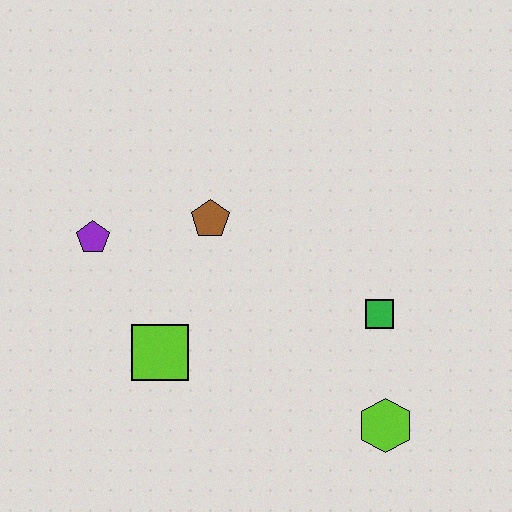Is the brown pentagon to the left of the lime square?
No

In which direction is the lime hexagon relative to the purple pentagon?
The lime hexagon is to the right of the purple pentagon.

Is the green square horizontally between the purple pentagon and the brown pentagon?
No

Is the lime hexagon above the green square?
No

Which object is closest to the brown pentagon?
The purple pentagon is closest to the brown pentagon.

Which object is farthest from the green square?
The purple pentagon is farthest from the green square.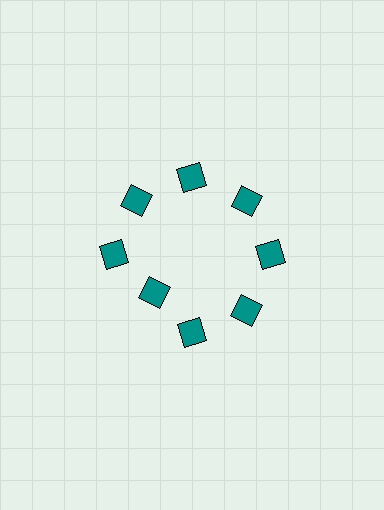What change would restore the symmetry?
The symmetry would be restored by moving it outward, back onto the ring so that all 8 diamonds sit at equal angles and equal distance from the center.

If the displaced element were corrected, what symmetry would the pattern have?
It would have 8-fold rotational symmetry — the pattern would map onto itself every 45 degrees.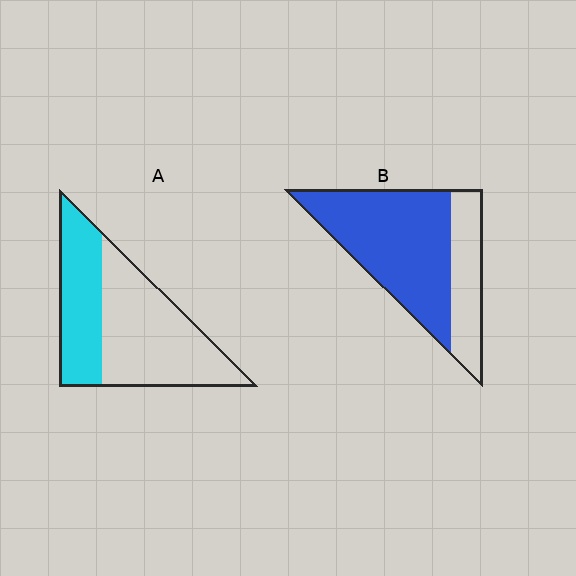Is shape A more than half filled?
No.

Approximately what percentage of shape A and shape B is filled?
A is approximately 40% and B is approximately 70%.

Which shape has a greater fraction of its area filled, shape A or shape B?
Shape B.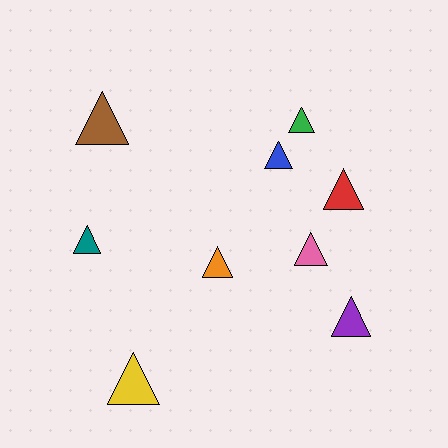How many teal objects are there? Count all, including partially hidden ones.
There is 1 teal object.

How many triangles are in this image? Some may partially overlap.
There are 9 triangles.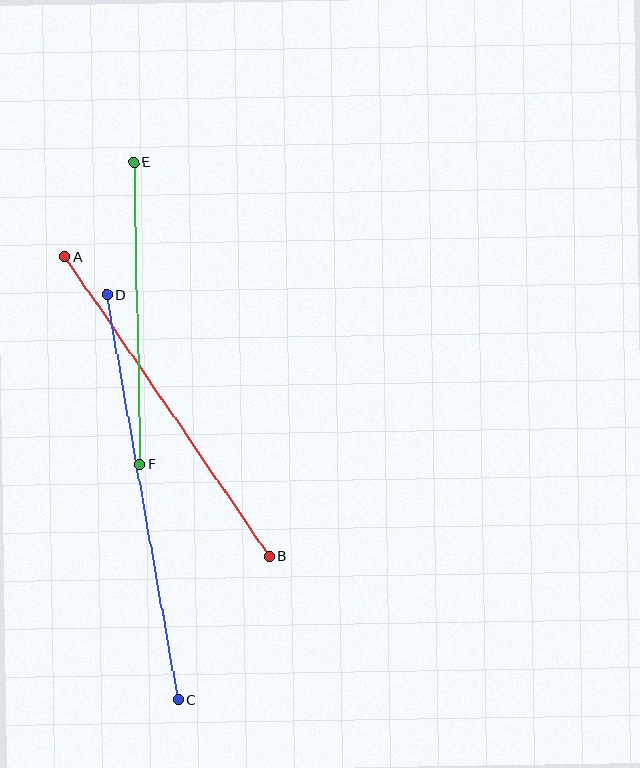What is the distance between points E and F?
The distance is approximately 302 pixels.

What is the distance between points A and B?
The distance is approximately 362 pixels.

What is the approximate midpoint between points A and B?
The midpoint is at approximately (167, 406) pixels.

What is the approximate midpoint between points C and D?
The midpoint is at approximately (143, 498) pixels.